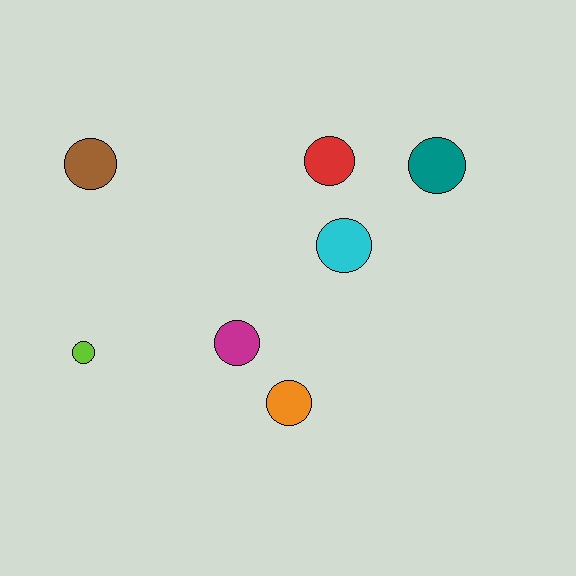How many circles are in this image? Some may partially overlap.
There are 7 circles.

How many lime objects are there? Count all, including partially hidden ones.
There is 1 lime object.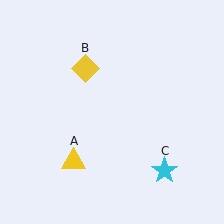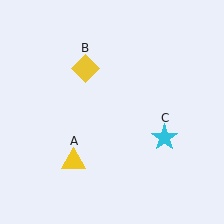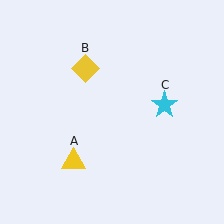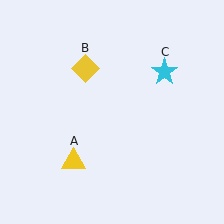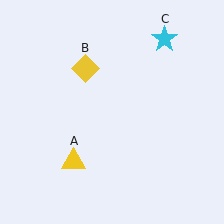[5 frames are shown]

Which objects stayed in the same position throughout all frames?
Yellow triangle (object A) and yellow diamond (object B) remained stationary.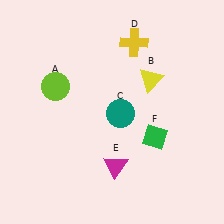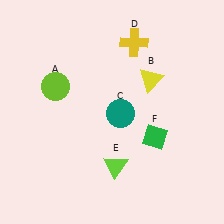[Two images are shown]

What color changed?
The triangle (E) changed from magenta in Image 1 to lime in Image 2.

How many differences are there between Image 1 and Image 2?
There is 1 difference between the two images.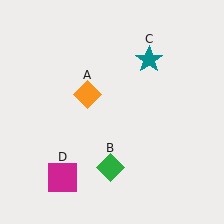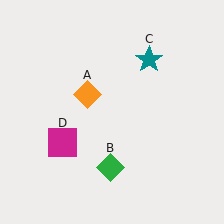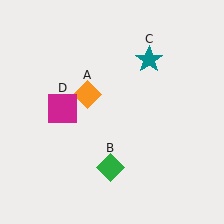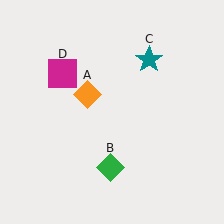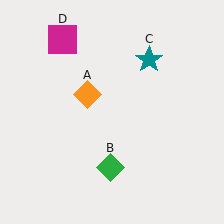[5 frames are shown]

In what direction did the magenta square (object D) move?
The magenta square (object D) moved up.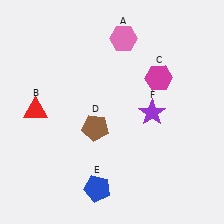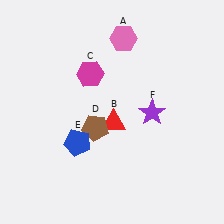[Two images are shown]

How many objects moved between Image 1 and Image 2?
3 objects moved between the two images.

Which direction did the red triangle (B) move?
The red triangle (B) moved right.